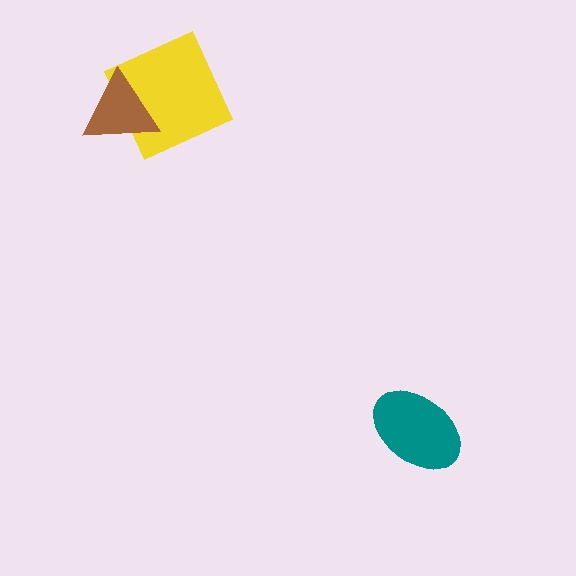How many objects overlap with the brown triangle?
1 object overlaps with the brown triangle.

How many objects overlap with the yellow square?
1 object overlaps with the yellow square.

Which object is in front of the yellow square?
The brown triangle is in front of the yellow square.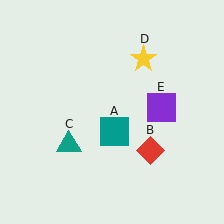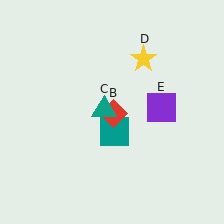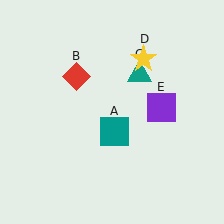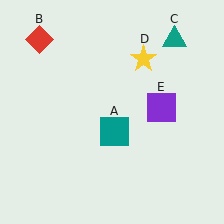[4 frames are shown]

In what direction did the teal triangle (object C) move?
The teal triangle (object C) moved up and to the right.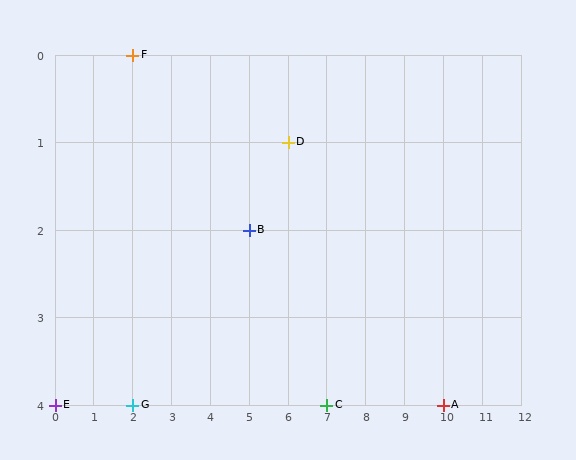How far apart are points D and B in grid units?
Points D and B are 1 column and 1 row apart (about 1.4 grid units diagonally).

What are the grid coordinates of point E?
Point E is at grid coordinates (0, 4).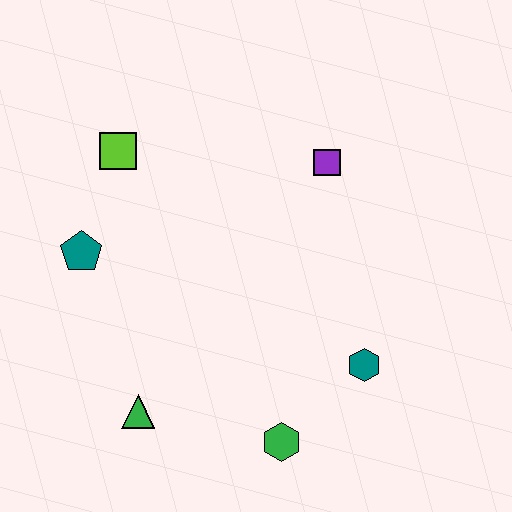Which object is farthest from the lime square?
The green hexagon is farthest from the lime square.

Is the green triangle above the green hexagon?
Yes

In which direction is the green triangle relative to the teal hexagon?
The green triangle is to the left of the teal hexagon.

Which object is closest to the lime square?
The teal pentagon is closest to the lime square.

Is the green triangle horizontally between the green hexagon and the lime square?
Yes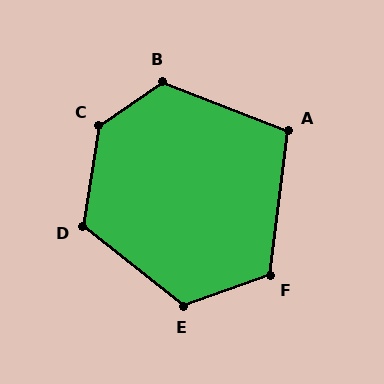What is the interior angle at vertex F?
Approximately 117 degrees (obtuse).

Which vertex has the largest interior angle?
C, at approximately 133 degrees.